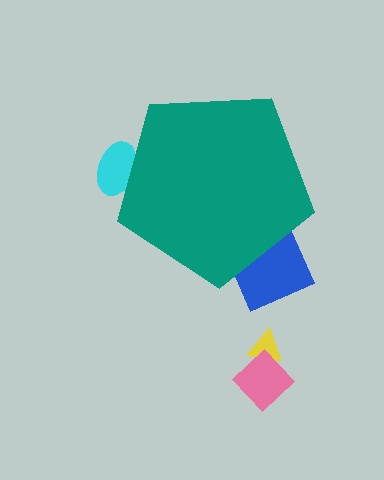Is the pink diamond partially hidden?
No, the pink diamond is fully visible.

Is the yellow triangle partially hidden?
No, the yellow triangle is fully visible.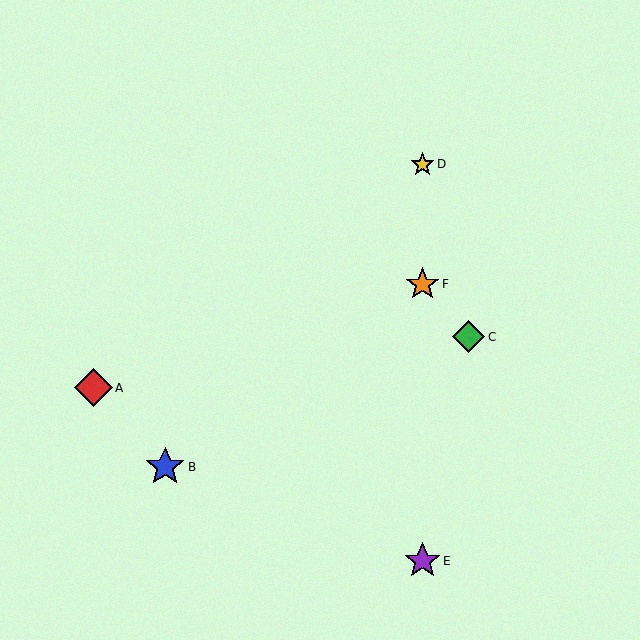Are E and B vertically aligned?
No, E is at x≈422 and B is at x≈165.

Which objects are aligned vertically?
Objects D, E, F are aligned vertically.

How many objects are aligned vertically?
3 objects (D, E, F) are aligned vertically.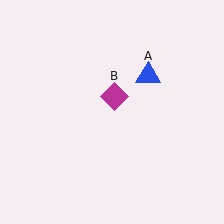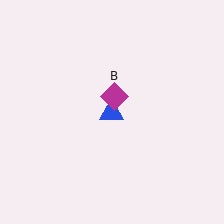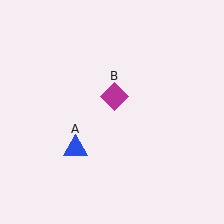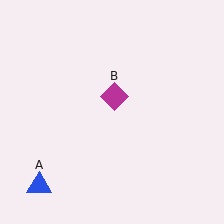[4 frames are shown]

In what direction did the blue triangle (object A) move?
The blue triangle (object A) moved down and to the left.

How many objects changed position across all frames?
1 object changed position: blue triangle (object A).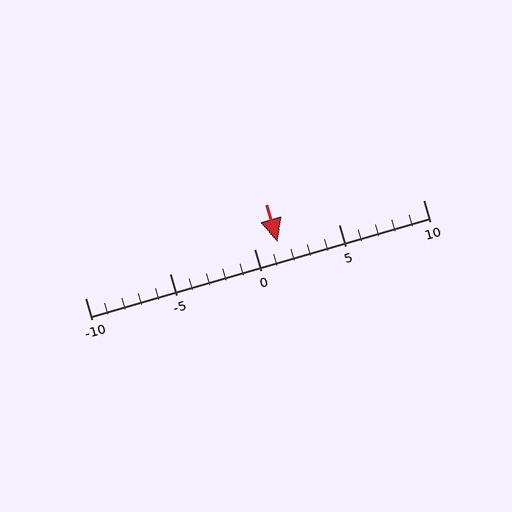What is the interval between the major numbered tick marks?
The major tick marks are spaced 5 units apart.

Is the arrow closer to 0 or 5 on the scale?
The arrow is closer to 0.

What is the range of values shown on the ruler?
The ruler shows values from -10 to 10.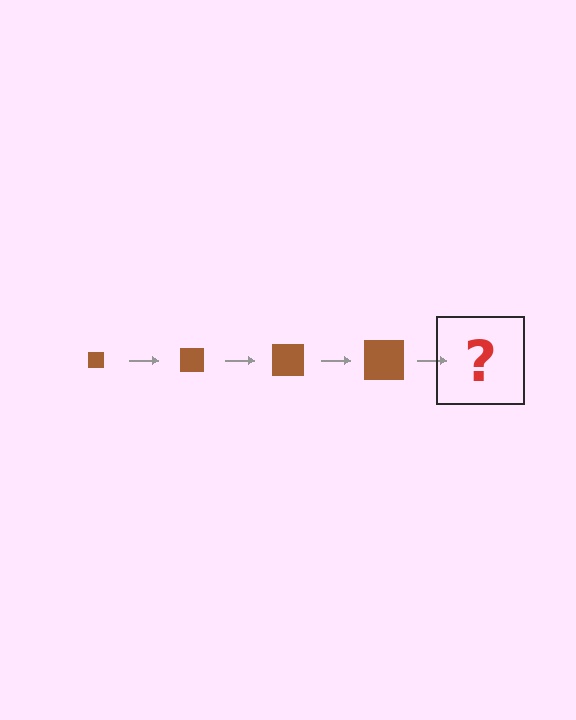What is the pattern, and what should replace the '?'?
The pattern is that the square gets progressively larger each step. The '?' should be a brown square, larger than the previous one.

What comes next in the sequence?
The next element should be a brown square, larger than the previous one.